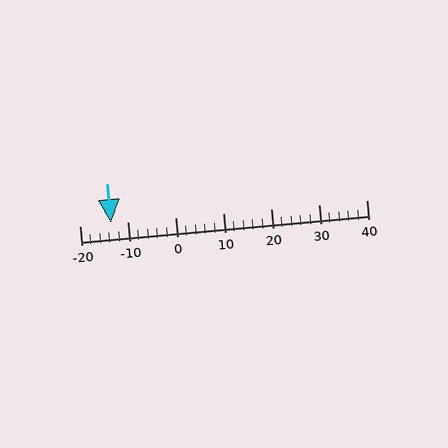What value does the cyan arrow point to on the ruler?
The cyan arrow points to approximately -13.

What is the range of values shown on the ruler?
The ruler shows values from -20 to 40.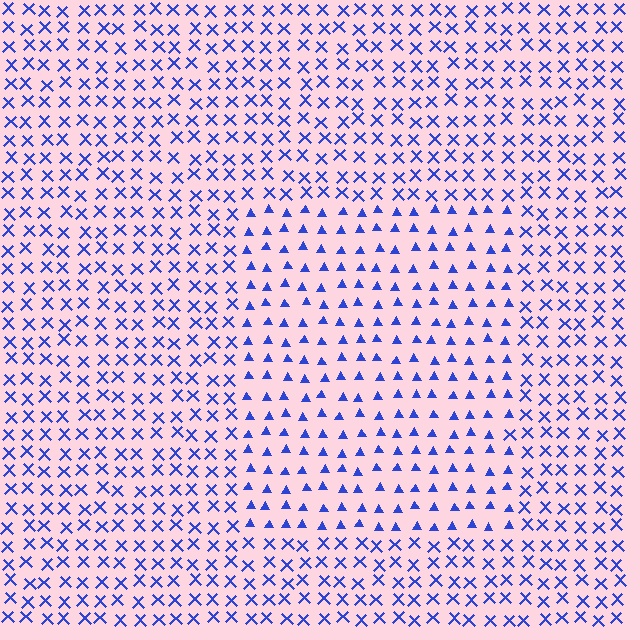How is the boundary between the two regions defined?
The boundary is defined by a change in element shape: triangles inside vs. X marks outside. All elements share the same color and spacing.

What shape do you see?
I see a rectangle.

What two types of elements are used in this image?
The image uses triangles inside the rectangle region and X marks outside it.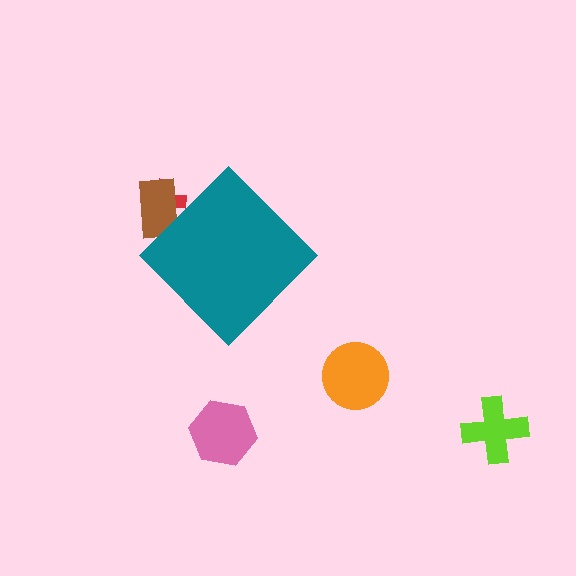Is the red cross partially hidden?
Yes, the red cross is partially hidden behind the teal diamond.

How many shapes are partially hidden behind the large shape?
2 shapes are partially hidden.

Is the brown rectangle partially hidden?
Yes, the brown rectangle is partially hidden behind the teal diamond.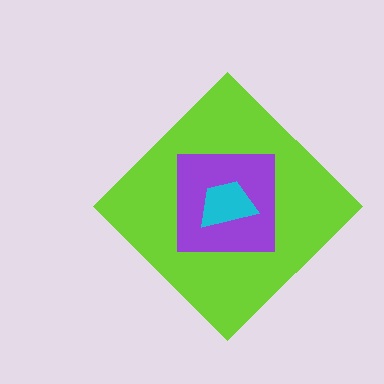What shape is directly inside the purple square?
The cyan trapezoid.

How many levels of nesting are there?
3.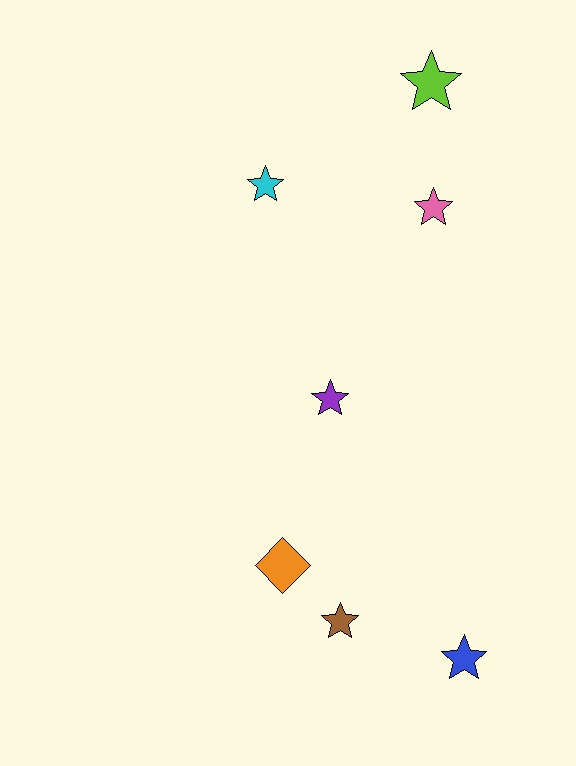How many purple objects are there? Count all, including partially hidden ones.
There is 1 purple object.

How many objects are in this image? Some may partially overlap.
There are 7 objects.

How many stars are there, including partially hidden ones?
There are 6 stars.